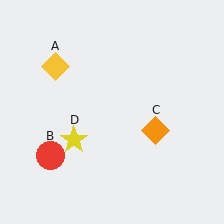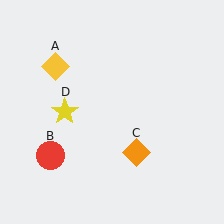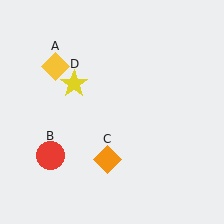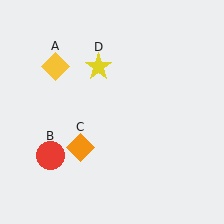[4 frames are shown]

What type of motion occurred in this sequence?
The orange diamond (object C), yellow star (object D) rotated clockwise around the center of the scene.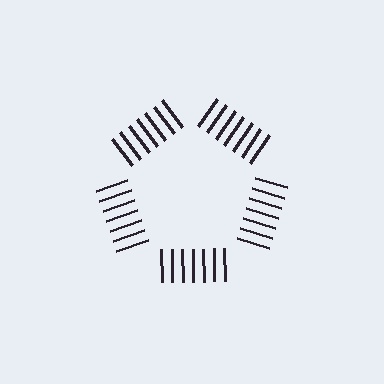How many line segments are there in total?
35 — 7 along each of the 5 edges.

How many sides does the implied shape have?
5 sides — the line-ends trace a pentagon.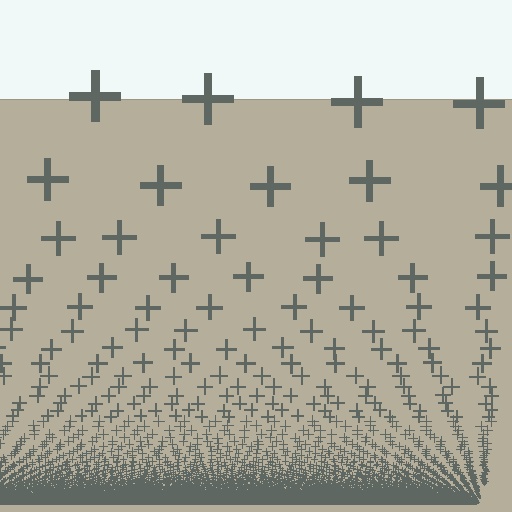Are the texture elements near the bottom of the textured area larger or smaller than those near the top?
Smaller. The gradient is inverted — elements near the bottom are smaller and denser.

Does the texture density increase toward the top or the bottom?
Density increases toward the bottom.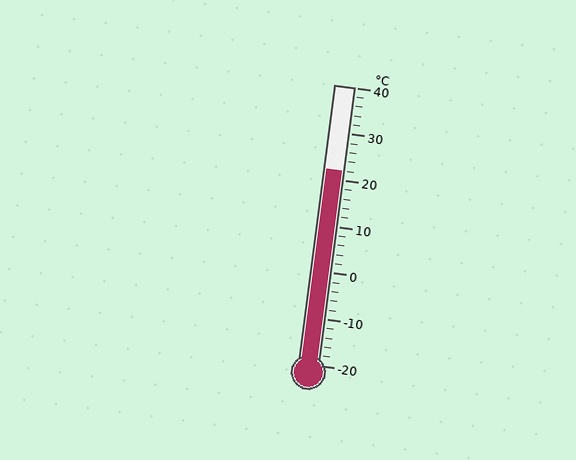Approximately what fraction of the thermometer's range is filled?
The thermometer is filled to approximately 70% of its range.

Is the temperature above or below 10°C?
The temperature is above 10°C.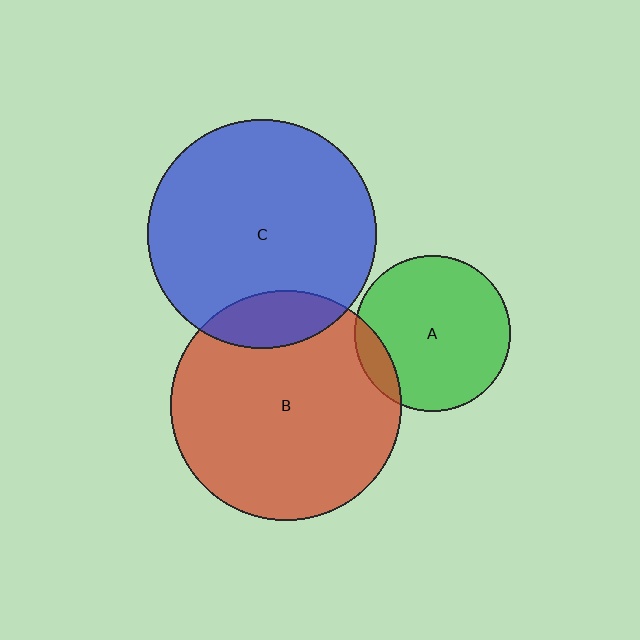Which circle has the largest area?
Circle B (red).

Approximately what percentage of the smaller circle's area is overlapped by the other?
Approximately 15%.